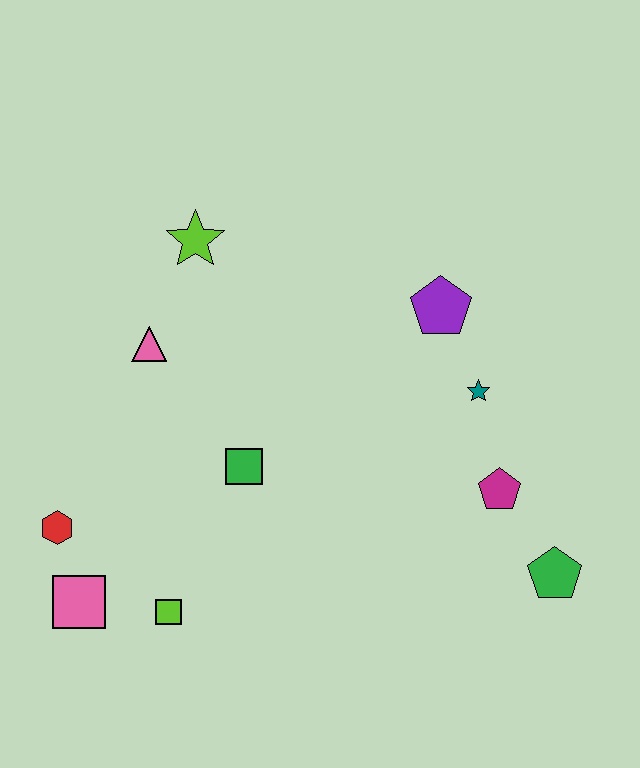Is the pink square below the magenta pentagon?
Yes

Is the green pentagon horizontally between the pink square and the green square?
No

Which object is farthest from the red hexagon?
The green pentagon is farthest from the red hexagon.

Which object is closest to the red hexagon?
The pink square is closest to the red hexagon.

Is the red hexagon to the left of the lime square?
Yes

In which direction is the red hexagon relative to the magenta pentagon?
The red hexagon is to the left of the magenta pentagon.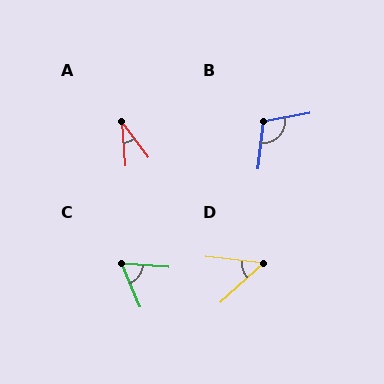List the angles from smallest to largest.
A (32°), D (49°), C (62°), B (108°).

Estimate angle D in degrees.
Approximately 49 degrees.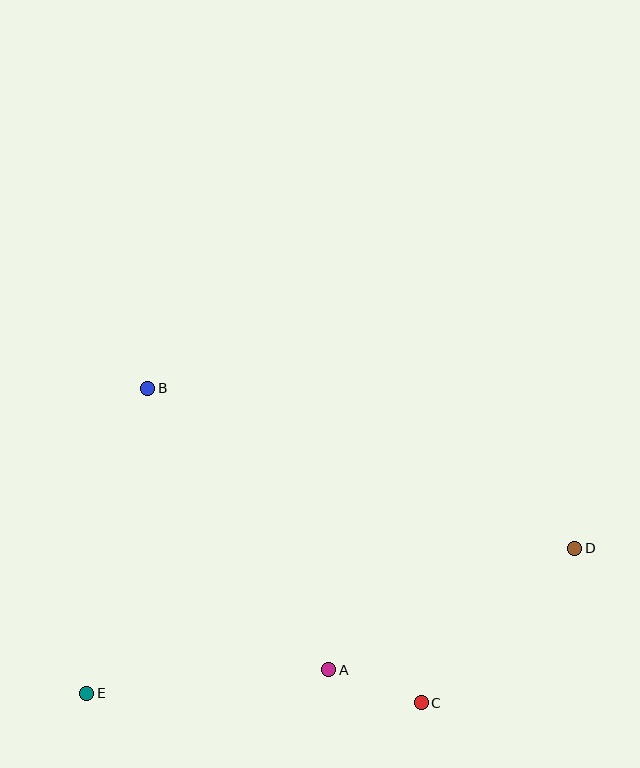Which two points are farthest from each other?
Points D and E are farthest from each other.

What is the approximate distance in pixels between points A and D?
The distance between A and D is approximately 275 pixels.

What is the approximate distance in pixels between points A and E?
The distance between A and E is approximately 243 pixels.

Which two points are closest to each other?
Points A and C are closest to each other.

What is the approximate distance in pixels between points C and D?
The distance between C and D is approximately 218 pixels.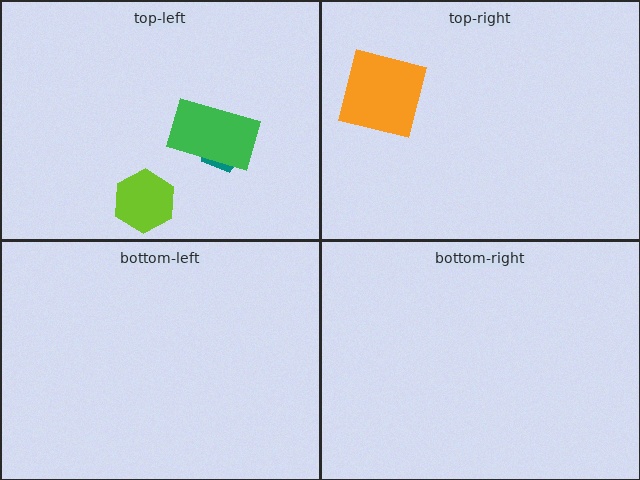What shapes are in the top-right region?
The orange square.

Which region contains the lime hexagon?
The top-left region.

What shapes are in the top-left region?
The lime hexagon, the teal pentagon, the green rectangle.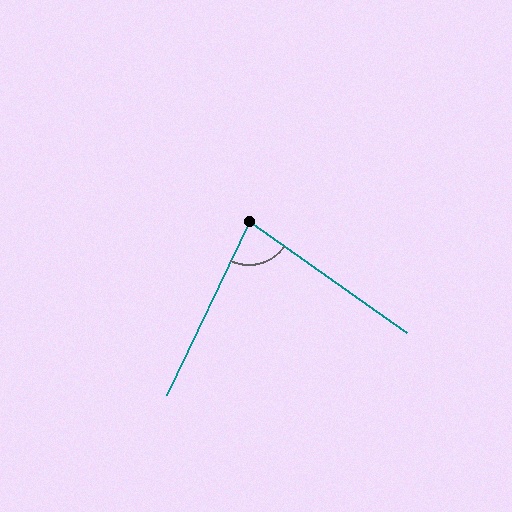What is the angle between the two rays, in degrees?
Approximately 80 degrees.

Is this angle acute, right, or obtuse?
It is acute.